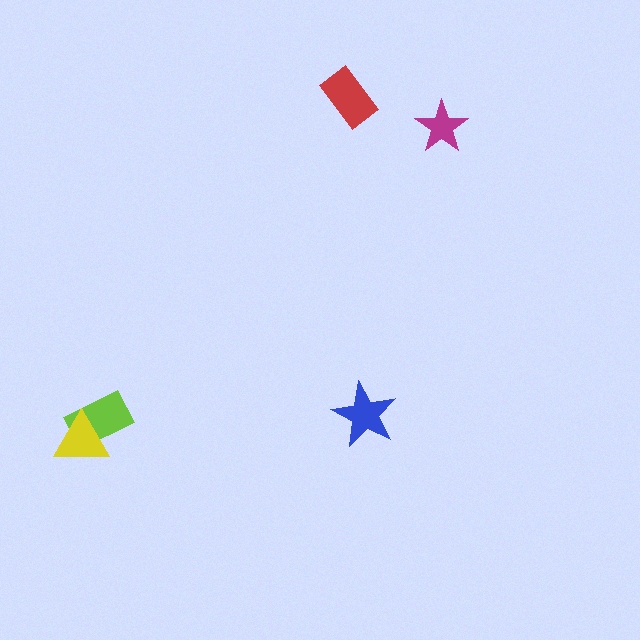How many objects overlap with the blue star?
0 objects overlap with the blue star.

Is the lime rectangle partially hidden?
Yes, it is partially covered by another shape.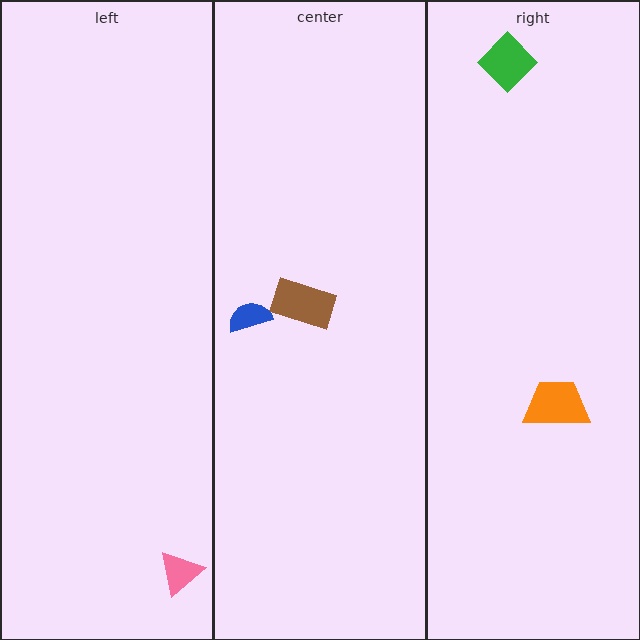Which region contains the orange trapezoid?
The right region.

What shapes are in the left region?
The pink triangle.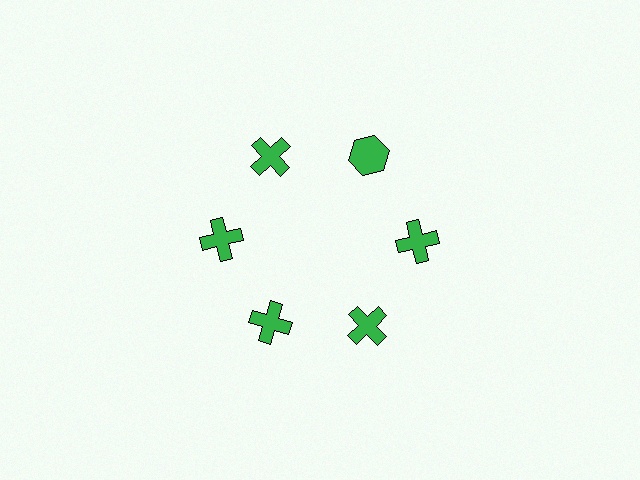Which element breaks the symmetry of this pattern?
The green hexagon at roughly the 1 o'clock position breaks the symmetry. All other shapes are green crosses.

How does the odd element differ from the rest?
It has a different shape: hexagon instead of cross.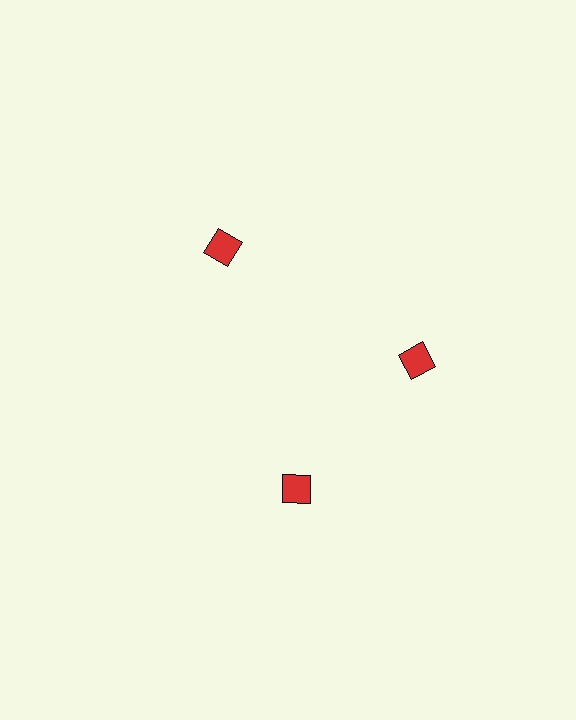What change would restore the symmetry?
The symmetry would be restored by rotating it back into even spacing with its neighbors so that all 3 diamonds sit at equal angles and equal distance from the center.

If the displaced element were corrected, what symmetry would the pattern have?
It would have 3-fold rotational symmetry — the pattern would map onto itself every 120 degrees.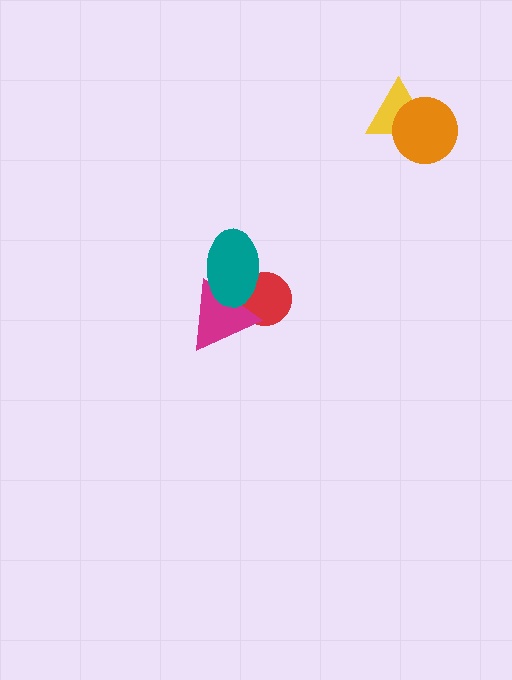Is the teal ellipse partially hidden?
No, no other shape covers it.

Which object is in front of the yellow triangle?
The orange circle is in front of the yellow triangle.